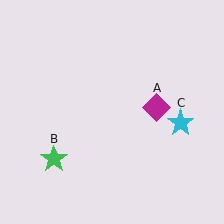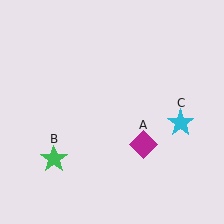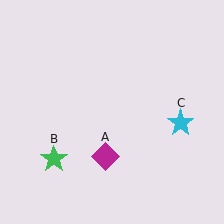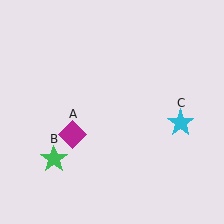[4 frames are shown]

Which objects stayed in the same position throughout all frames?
Green star (object B) and cyan star (object C) remained stationary.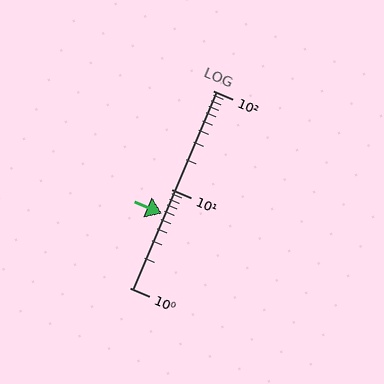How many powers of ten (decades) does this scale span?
The scale spans 2 decades, from 1 to 100.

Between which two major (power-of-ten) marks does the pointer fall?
The pointer is between 1 and 10.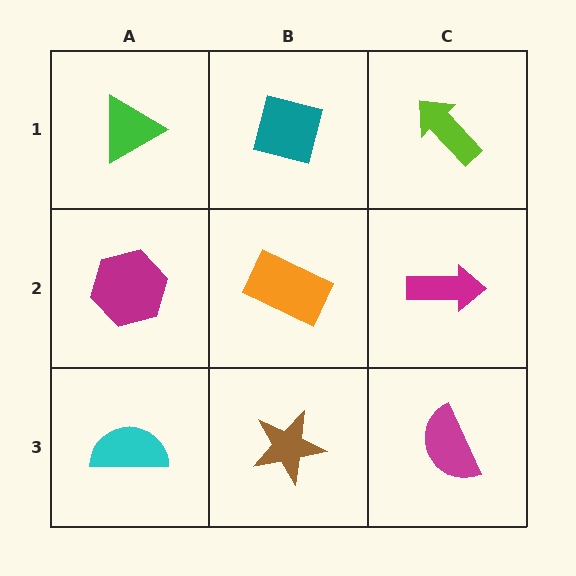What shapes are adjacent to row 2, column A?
A green triangle (row 1, column A), a cyan semicircle (row 3, column A), an orange rectangle (row 2, column B).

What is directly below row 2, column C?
A magenta semicircle.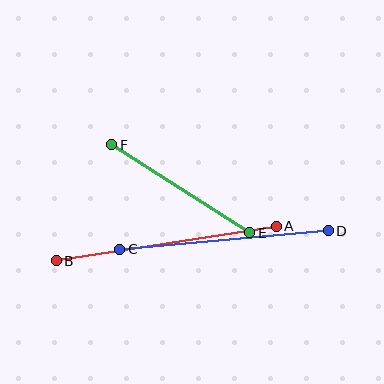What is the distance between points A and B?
The distance is approximately 223 pixels.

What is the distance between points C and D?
The distance is approximately 209 pixels.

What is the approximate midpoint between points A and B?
The midpoint is at approximately (166, 244) pixels.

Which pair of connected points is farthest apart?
Points A and B are farthest apart.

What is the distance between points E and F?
The distance is approximately 164 pixels.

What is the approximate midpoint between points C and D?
The midpoint is at approximately (224, 240) pixels.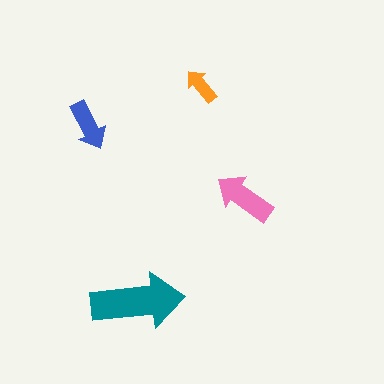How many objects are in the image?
There are 4 objects in the image.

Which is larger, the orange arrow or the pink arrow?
The pink one.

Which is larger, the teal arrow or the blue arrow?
The teal one.